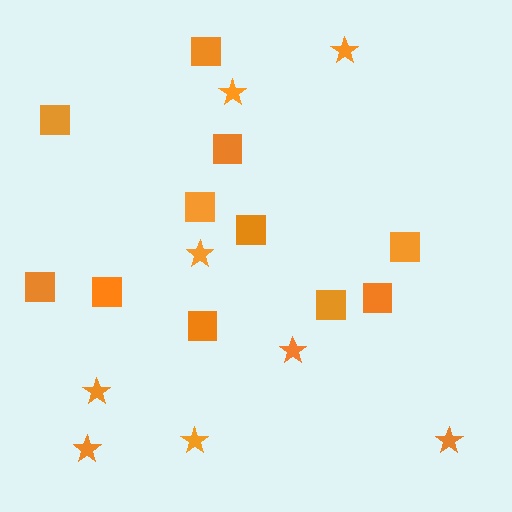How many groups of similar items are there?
There are 2 groups: one group of squares (11) and one group of stars (8).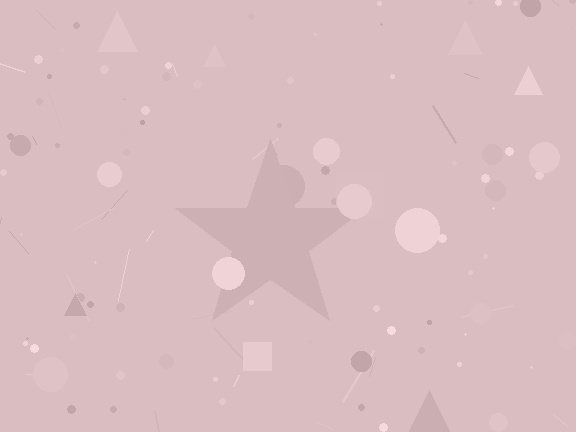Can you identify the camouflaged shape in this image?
The camouflaged shape is a star.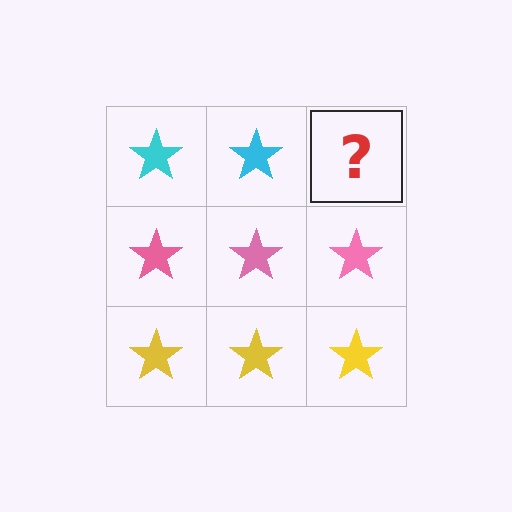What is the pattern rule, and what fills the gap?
The rule is that each row has a consistent color. The gap should be filled with a cyan star.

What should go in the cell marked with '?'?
The missing cell should contain a cyan star.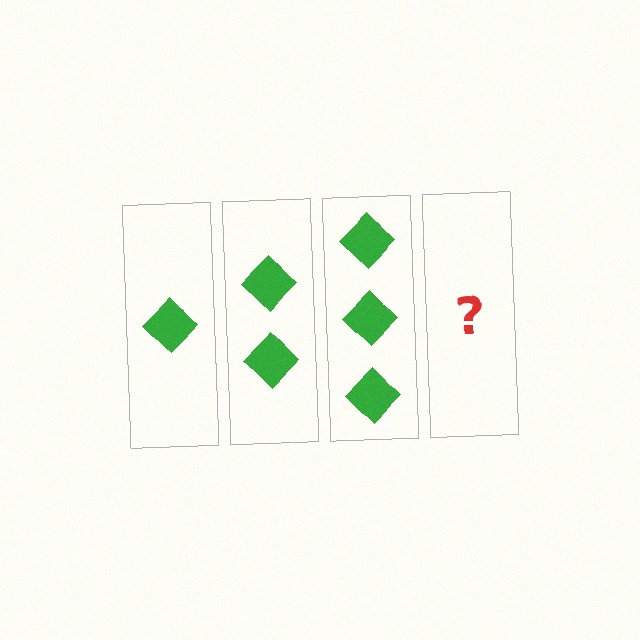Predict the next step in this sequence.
The next step is 4 diamonds.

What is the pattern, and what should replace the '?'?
The pattern is that each step adds one more diamond. The '?' should be 4 diamonds.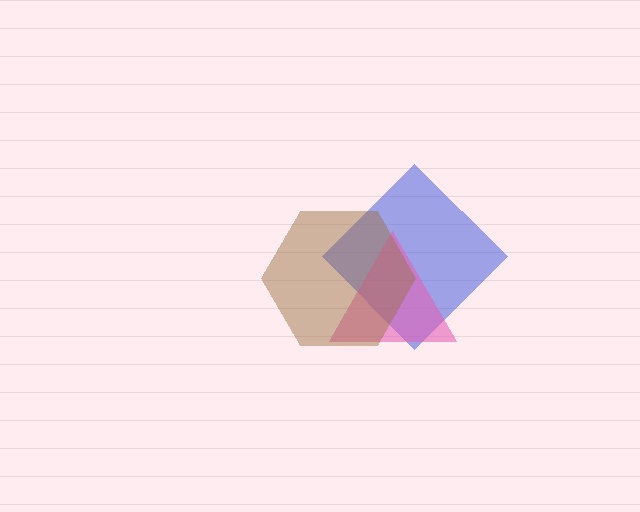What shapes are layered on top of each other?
The layered shapes are: a blue diamond, a pink triangle, a brown hexagon.